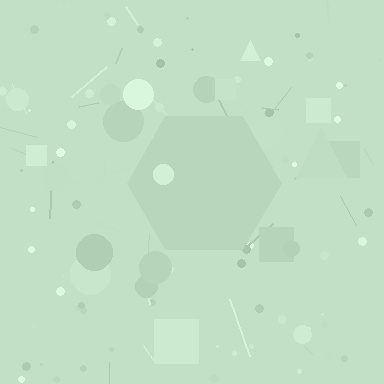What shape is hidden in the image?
A hexagon is hidden in the image.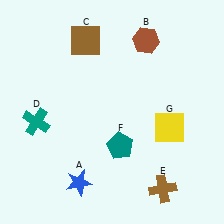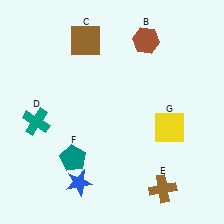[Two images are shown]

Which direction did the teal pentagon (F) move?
The teal pentagon (F) moved left.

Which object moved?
The teal pentagon (F) moved left.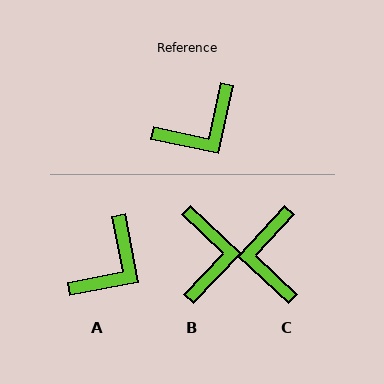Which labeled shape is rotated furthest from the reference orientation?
C, about 121 degrees away.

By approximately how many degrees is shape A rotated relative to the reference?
Approximately 23 degrees counter-clockwise.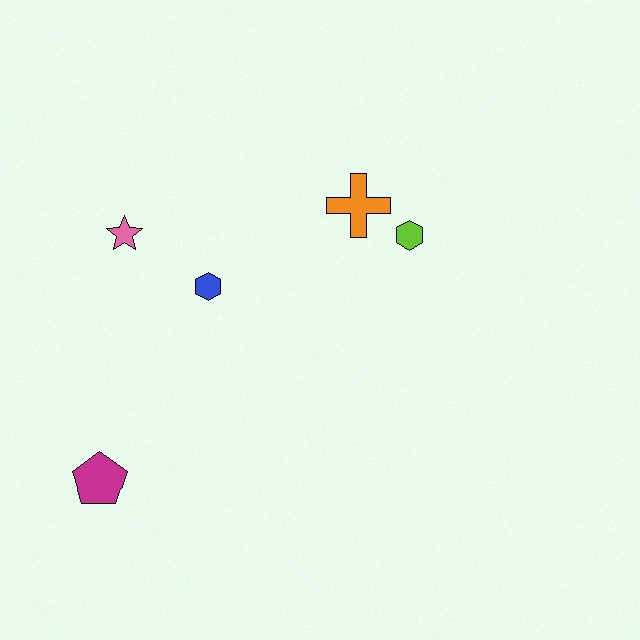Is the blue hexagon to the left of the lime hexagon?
Yes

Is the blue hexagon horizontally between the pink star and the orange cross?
Yes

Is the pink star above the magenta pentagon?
Yes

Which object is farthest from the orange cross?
The magenta pentagon is farthest from the orange cross.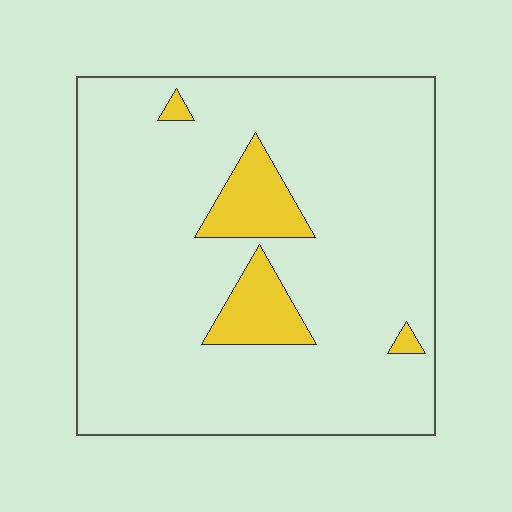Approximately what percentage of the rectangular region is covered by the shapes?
Approximately 10%.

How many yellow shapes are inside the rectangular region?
4.